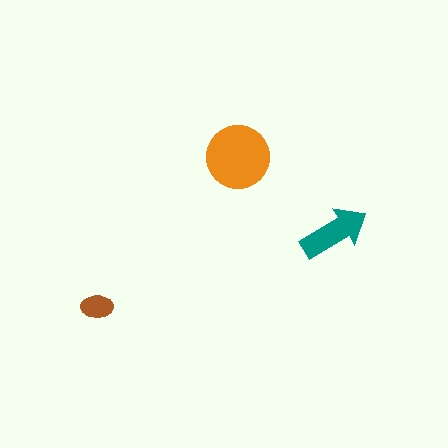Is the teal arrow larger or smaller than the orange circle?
Smaller.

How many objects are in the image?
There are 3 objects in the image.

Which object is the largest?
The orange circle.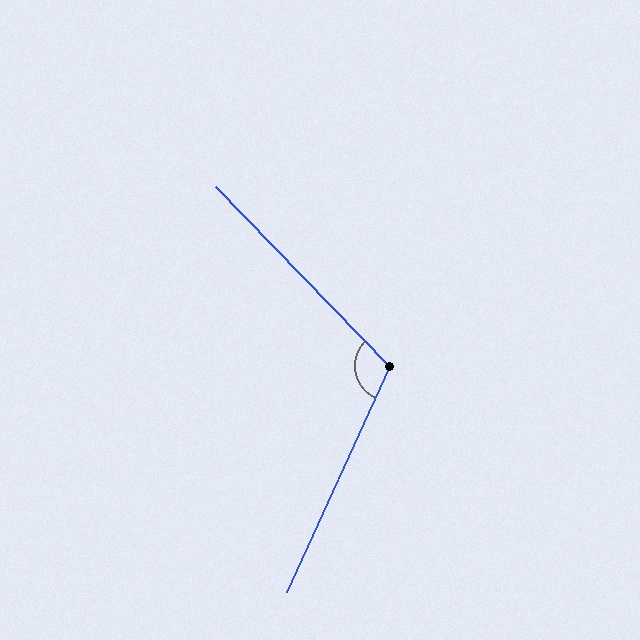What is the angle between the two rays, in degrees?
Approximately 111 degrees.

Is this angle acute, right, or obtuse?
It is obtuse.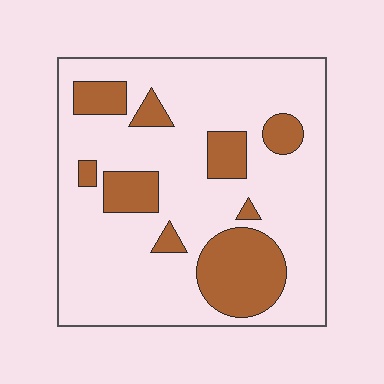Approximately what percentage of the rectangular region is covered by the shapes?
Approximately 25%.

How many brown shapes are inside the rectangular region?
9.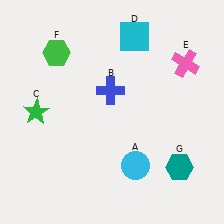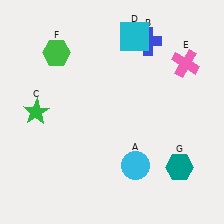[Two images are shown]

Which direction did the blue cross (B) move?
The blue cross (B) moved up.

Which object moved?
The blue cross (B) moved up.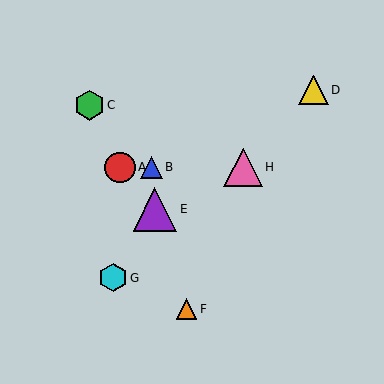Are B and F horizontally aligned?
No, B is at y≈167 and F is at y≈309.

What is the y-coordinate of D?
Object D is at y≈90.